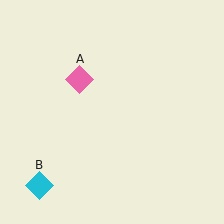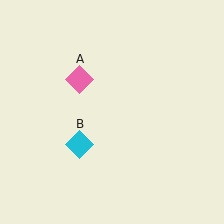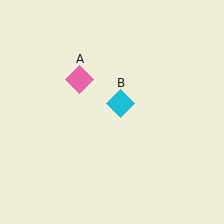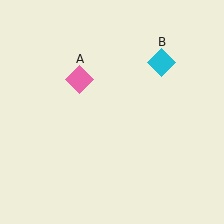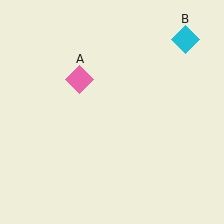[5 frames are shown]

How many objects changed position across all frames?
1 object changed position: cyan diamond (object B).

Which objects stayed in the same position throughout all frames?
Pink diamond (object A) remained stationary.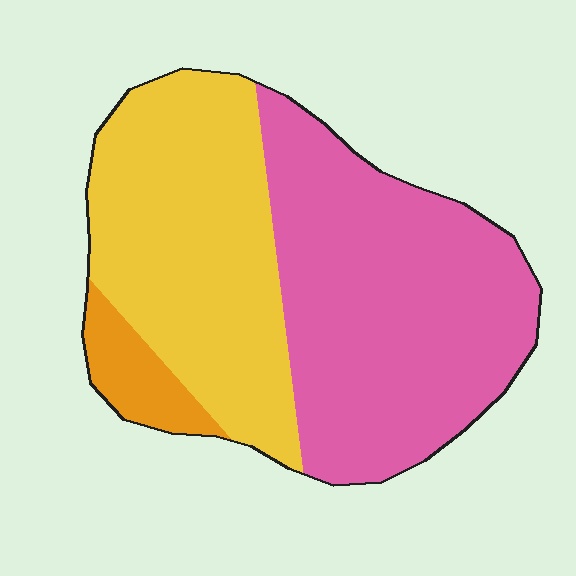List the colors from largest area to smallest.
From largest to smallest: pink, yellow, orange.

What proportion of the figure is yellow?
Yellow takes up about two fifths (2/5) of the figure.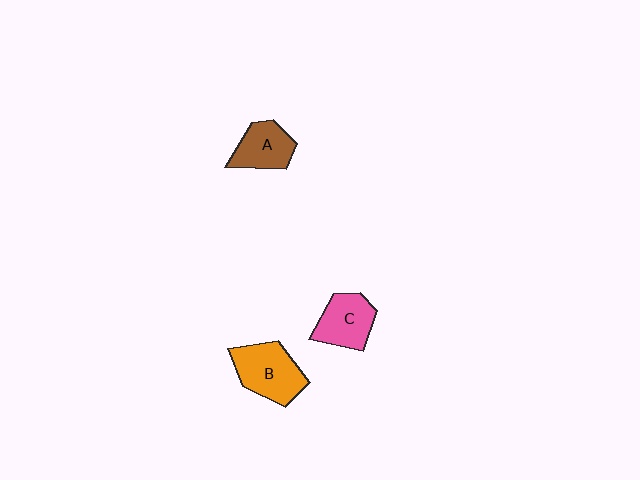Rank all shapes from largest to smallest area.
From largest to smallest: B (orange), C (pink), A (brown).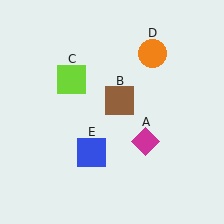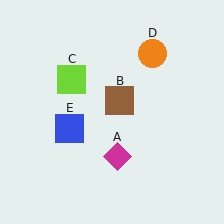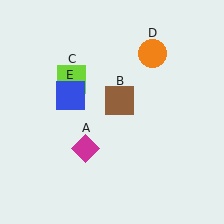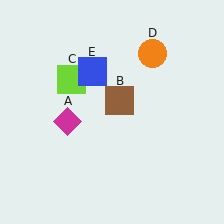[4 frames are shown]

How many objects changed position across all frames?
2 objects changed position: magenta diamond (object A), blue square (object E).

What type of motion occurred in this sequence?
The magenta diamond (object A), blue square (object E) rotated clockwise around the center of the scene.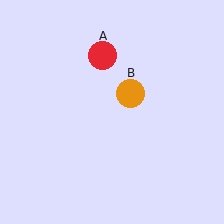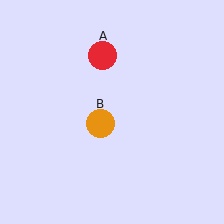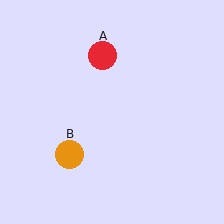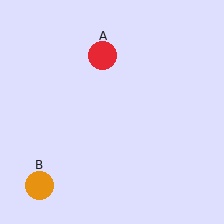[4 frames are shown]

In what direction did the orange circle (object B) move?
The orange circle (object B) moved down and to the left.